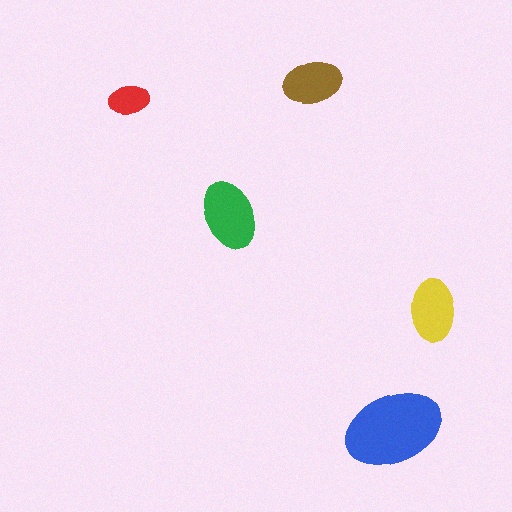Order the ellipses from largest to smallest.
the blue one, the green one, the yellow one, the brown one, the red one.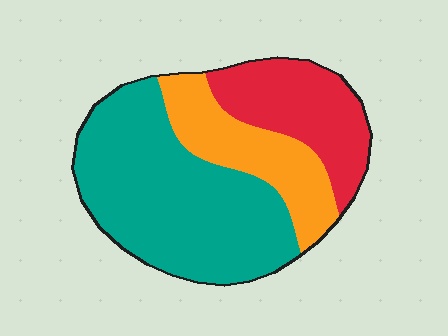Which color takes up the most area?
Teal, at roughly 55%.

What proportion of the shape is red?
Red takes up about one quarter (1/4) of the shape.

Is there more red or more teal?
Teal.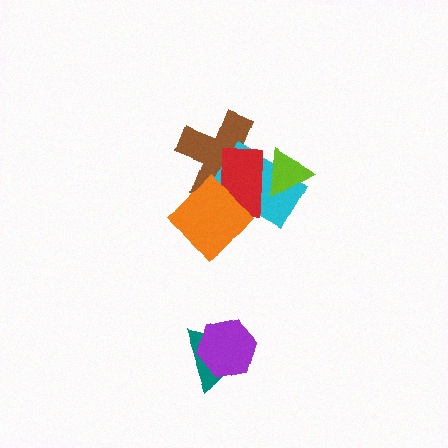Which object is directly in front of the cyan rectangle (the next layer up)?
The lime triangle is directly in front of the cyan rectangle.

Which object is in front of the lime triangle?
The red rectangle is in front of the lime triangle.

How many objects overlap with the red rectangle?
4 objects overlap with the red rectangle.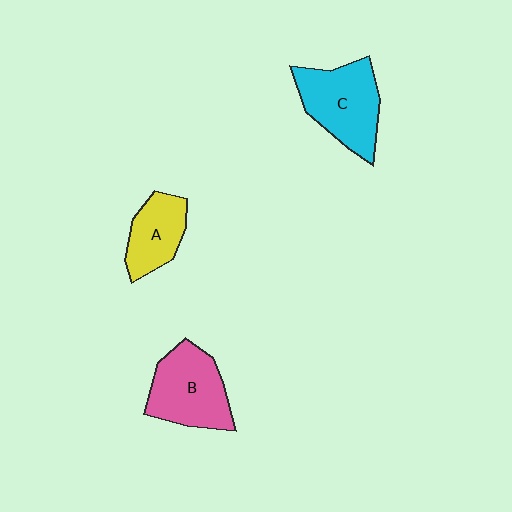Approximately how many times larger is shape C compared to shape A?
Approximately 1.5 times.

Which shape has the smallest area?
Shape A (yellow).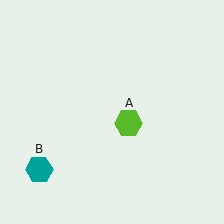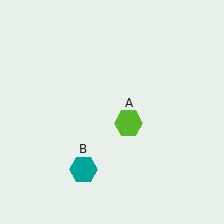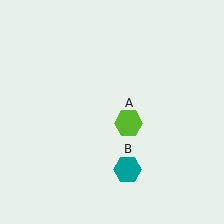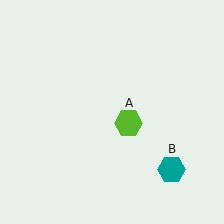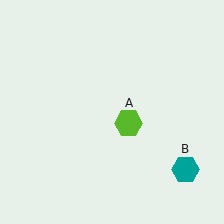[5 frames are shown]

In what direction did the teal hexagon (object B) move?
The teal hexagon (object B) moved right.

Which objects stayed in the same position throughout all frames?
Lime hexagon (object A) remained stationary.